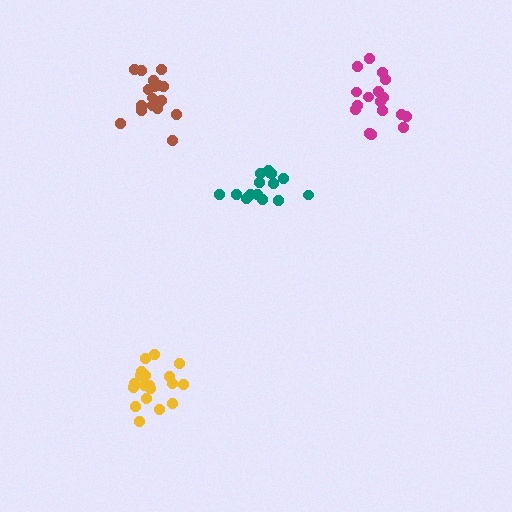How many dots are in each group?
Group 1: 17 dots, Group 2: 17 dots, Group 3: 15 dots, Group 4: 19 dots (68 total).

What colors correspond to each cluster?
The clusters are colored: magenta, brown, teal, yellow.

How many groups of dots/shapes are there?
There are 4 groups.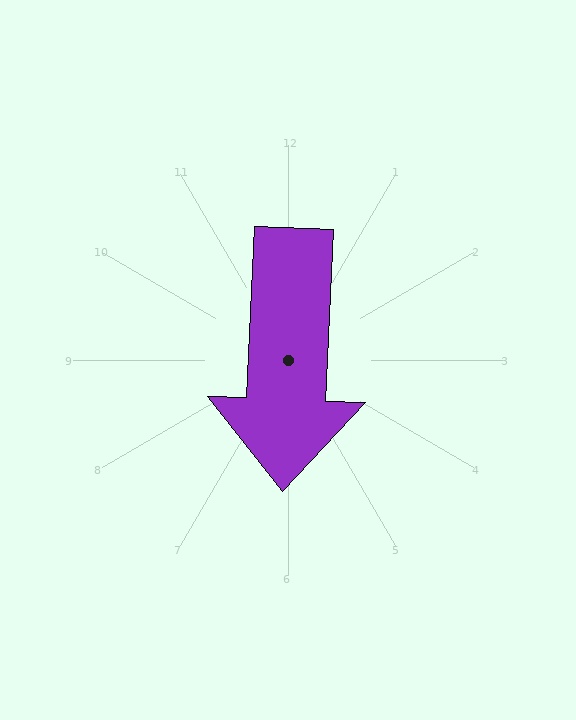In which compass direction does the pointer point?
South.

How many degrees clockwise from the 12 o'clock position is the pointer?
Approximately 182 degrees.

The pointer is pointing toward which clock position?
Roughly 6 o'clock.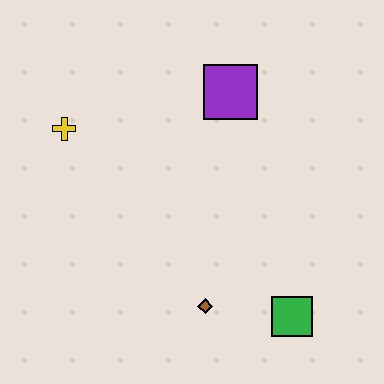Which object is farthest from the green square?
The yellow cross is farthest from the green square.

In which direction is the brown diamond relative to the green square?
The brown diamond is to the left of the green square.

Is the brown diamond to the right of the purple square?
No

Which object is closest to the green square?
The brown diamond is closest to the green square.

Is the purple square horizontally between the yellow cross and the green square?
Yes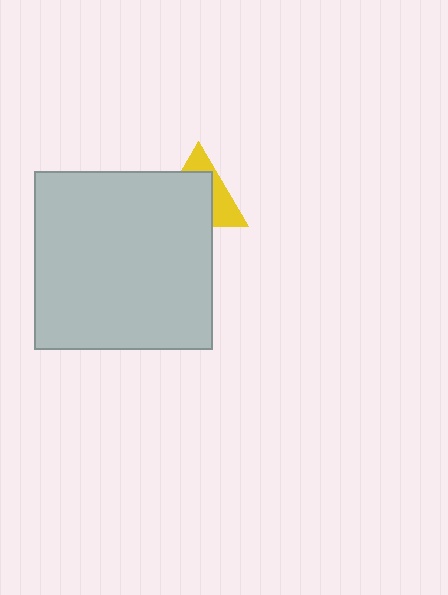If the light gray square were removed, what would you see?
You would see the complete yellow triangle.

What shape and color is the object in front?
The object in front is a light gray square.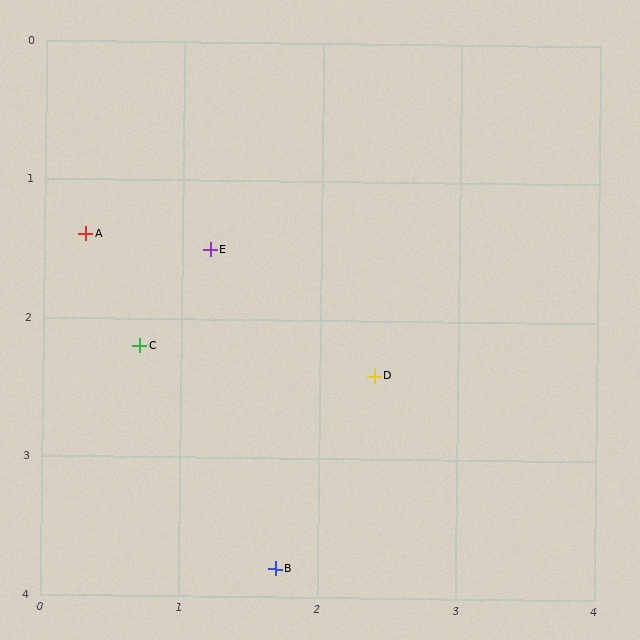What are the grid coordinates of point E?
Point E is at approximately (1.2, 1.5).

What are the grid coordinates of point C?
Point C is at approximately (0.7, 2.2).